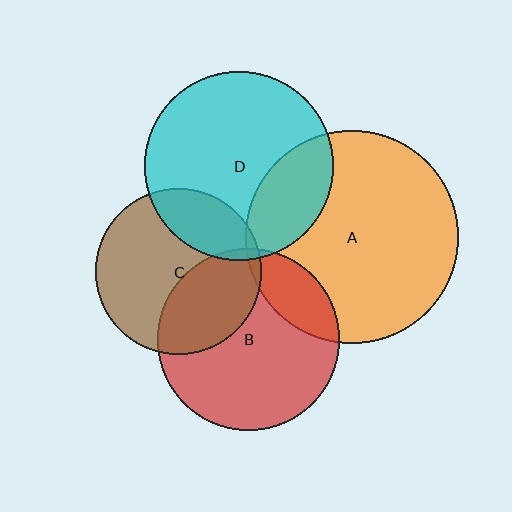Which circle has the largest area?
Circle A (orange).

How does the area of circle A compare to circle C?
Approximately 1.6 times.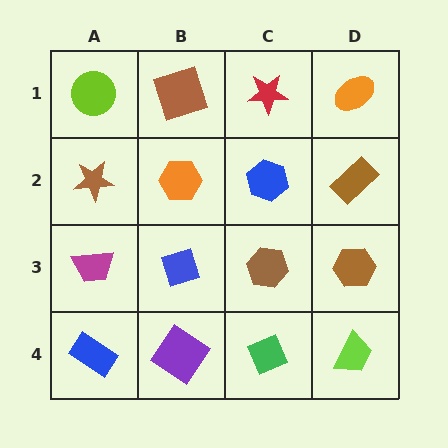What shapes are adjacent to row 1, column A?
A brown star (row 2, column A), a brown square (row 1, column B).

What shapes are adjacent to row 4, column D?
A brown hexagon (row 3, column D), a green diamond (row 4, column C).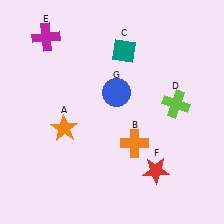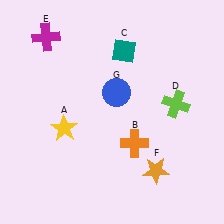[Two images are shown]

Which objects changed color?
A changed from orange to yellow. F changed from red to orange.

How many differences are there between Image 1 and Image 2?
There are 2 differences between the two images.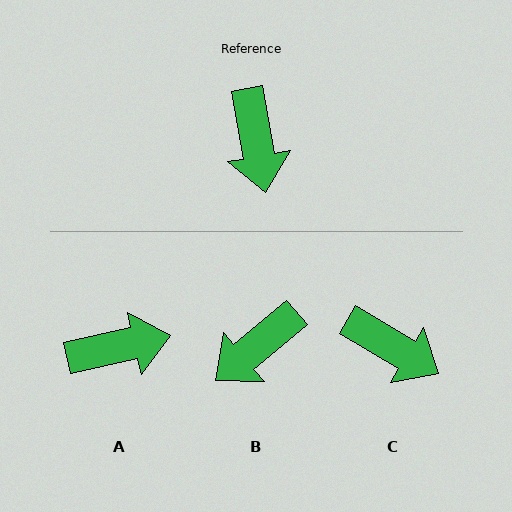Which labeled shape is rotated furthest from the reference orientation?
A, about 93 degrees away.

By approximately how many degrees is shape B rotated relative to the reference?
Approximately 60 degrees clockwise.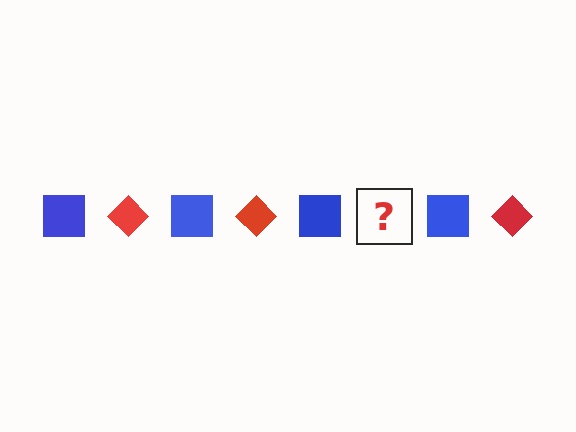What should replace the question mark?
The question mark should be replaced with a red diamond.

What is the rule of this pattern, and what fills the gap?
The rule is that the pattern alternates between blue square and red diamond. The gap should be filled with a red diamond.